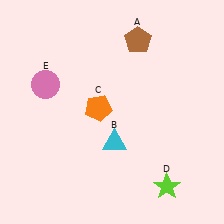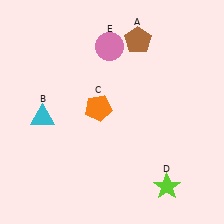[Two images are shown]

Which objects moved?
The objects that moved are: the cyan triangle (B), the pink circle (E).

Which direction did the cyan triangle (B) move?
The cyan triangle (B) moved left.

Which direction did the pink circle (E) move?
The pink circle (E) moved right.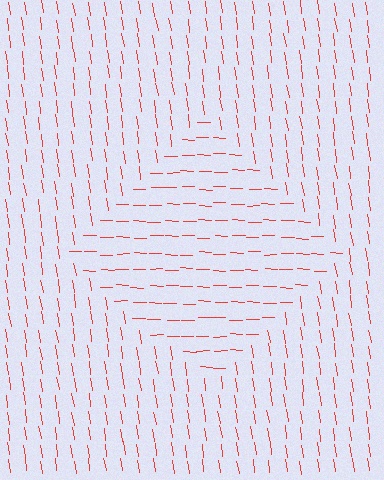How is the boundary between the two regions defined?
The boundary is defined purely by a change in line orientation (approximately 80 degrees difference). All lines are the same color and thickness.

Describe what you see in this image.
The image is filled with small red line segments. A diamond region in the image has lines oriented differently from the surrounding lines, creating a visible texture boundary.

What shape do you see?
I see a diamond.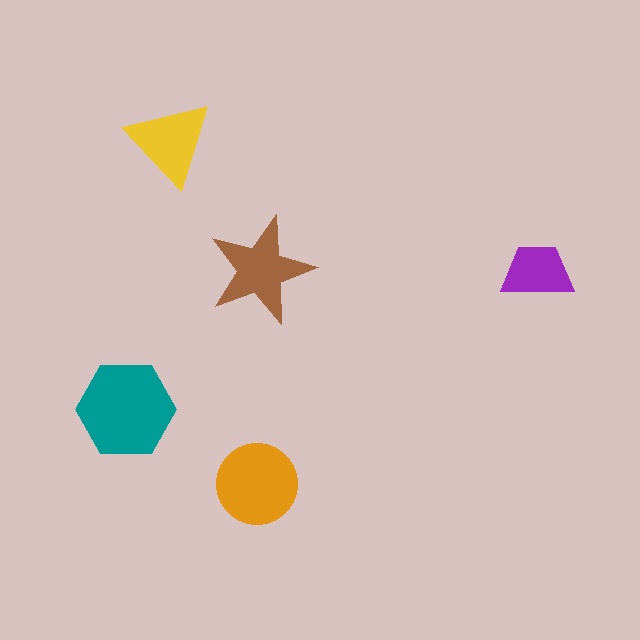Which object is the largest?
The teal hexagon.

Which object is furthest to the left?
The teal hexagon is leftmost.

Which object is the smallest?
The purple trapezoid.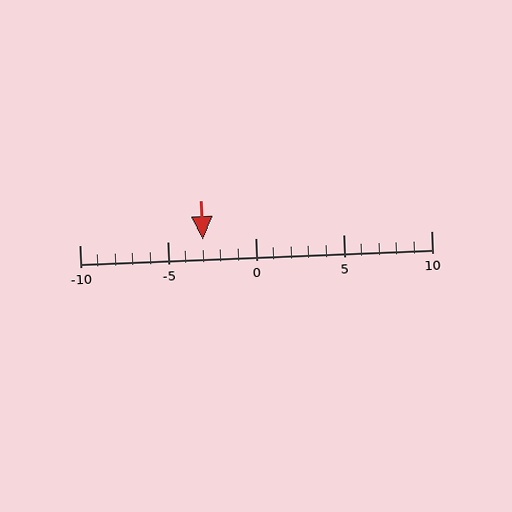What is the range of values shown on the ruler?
The ruler shows values from -10 to 10.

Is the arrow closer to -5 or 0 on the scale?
The arrow is closer to -5.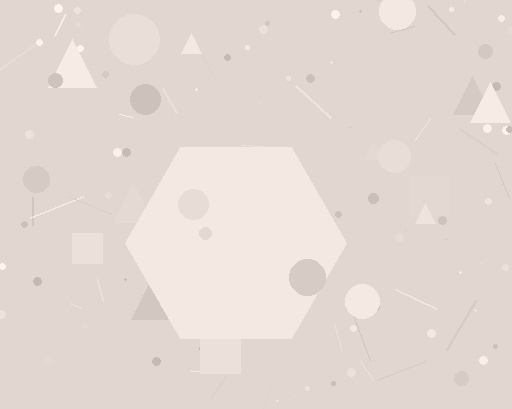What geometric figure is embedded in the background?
A hexagon is embedded in the background.